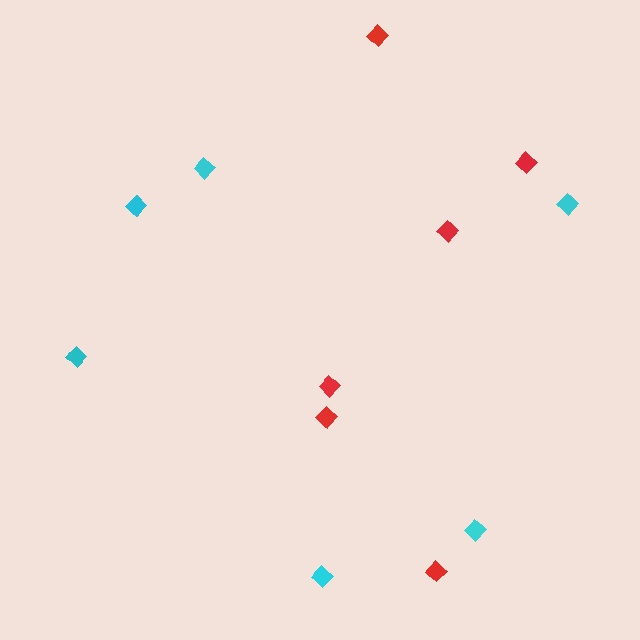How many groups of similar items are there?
There are 2 groups: one group of red diamonds (6) and one group of cyan diamonds (6).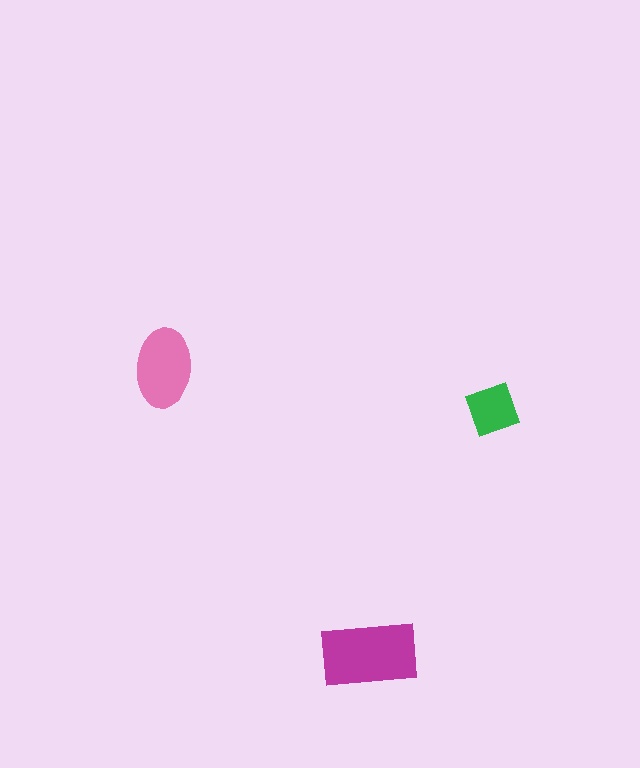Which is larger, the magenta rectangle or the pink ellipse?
The magenta rectangle.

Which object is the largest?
The magenta rectangle.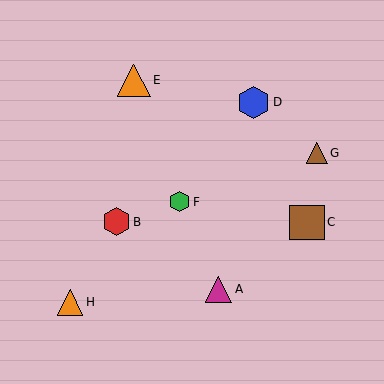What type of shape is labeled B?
Shape B is a red hexagon.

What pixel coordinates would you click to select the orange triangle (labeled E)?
Click at (134, 80) to select the orange triangle E.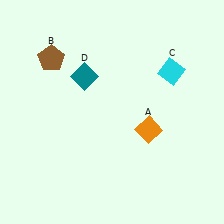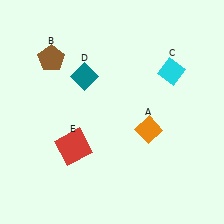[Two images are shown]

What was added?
A red square (E) was added in Image 2.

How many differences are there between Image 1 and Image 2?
There is 1 difference between the two images.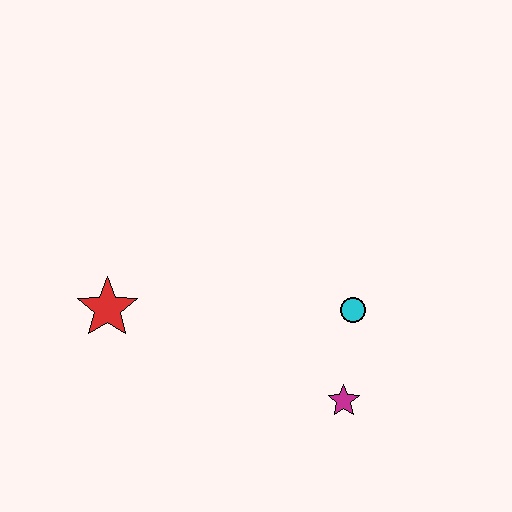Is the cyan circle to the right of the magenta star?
Yes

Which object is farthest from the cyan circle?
The red star is farthest from the cyan circle.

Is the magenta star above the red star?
No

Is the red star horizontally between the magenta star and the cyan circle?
No